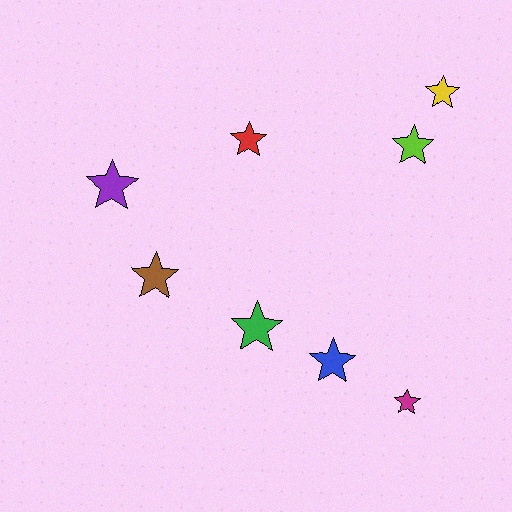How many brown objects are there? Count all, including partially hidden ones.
There is 1 brown object.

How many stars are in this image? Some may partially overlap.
There are 8 stars.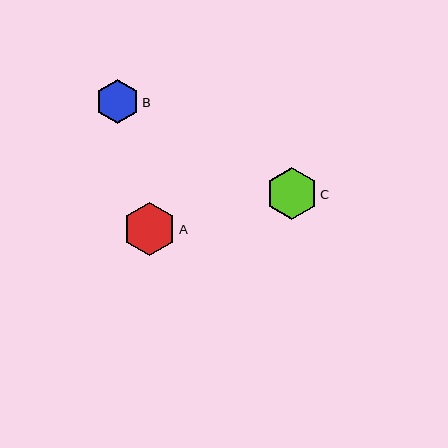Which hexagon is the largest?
Hexagon A is the largest with a size of approximately 52 pixels.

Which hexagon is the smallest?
Hexagon B is the smallest with a size of approximately 44 pixels.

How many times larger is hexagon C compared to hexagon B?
Hexagon C is approximately 1.2 times the size of hexagon B.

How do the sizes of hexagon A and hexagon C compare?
Hexagon A and hexagon C are approximately the same size.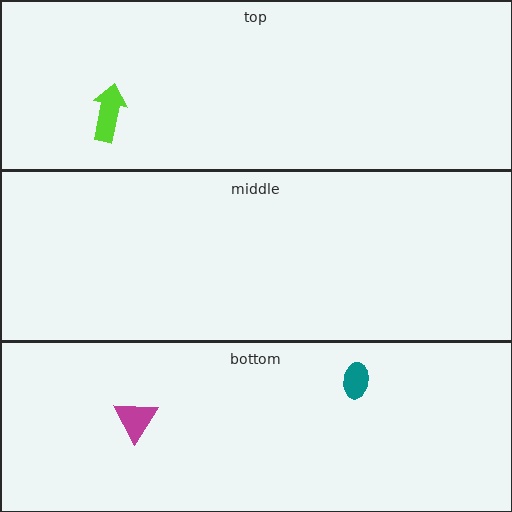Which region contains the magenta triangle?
The bottom region.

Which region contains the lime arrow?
The top region.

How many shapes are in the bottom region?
2.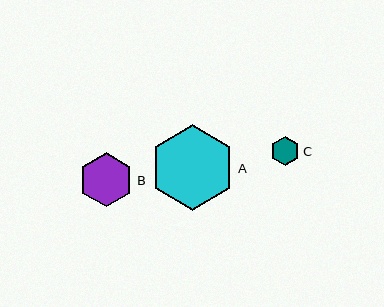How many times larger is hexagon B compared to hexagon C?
Hexagon B is approximately 1.9 times the size of hexagon C.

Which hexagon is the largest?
Hexagon A is the largest with a size of approximately 85 pixels.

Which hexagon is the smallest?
Hexagon C is the smallest with a size of approximately 29 pixels.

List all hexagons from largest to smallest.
From largest to smallest: A, B, C.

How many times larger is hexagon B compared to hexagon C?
Hexagon B is approximately 1.9 times the size of hexagon C.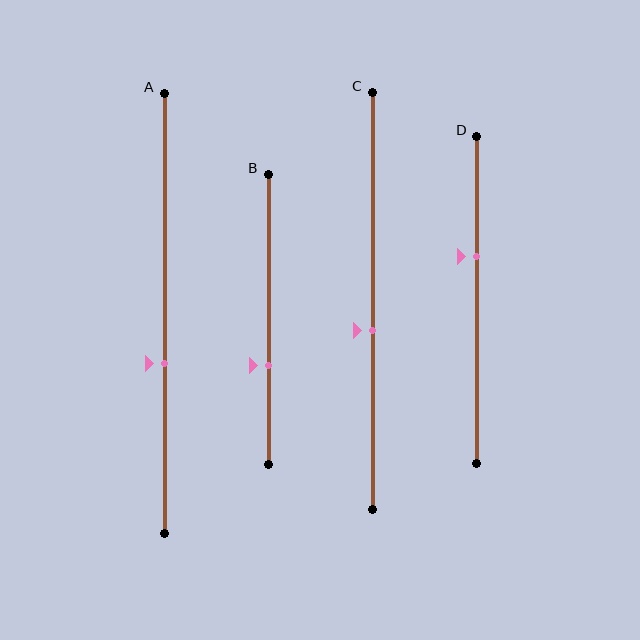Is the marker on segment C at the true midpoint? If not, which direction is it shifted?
No, the marker on segment C is shifted downward by about 7% of the segment length.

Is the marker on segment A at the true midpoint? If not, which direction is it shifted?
No, the marker on segment A is shifted downward by about 11% of the segment length.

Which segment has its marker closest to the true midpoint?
Segment C has its marker closest to the true midpoint.